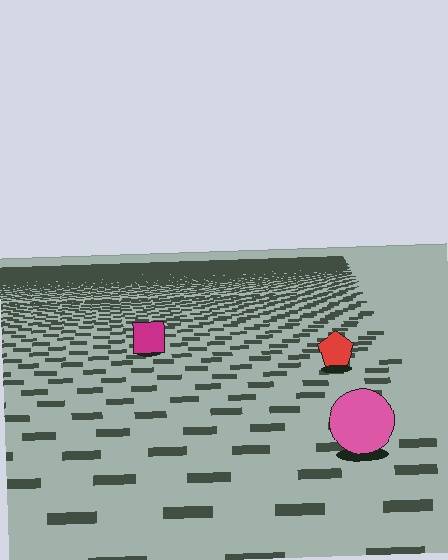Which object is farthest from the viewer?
The magenta square is farthest from the viewer. It appears smaller and the ground texture around it is denser.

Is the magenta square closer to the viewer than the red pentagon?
No. The red pentagon is closer — you can tell from the texture gradient: the ground texture is coarser near it.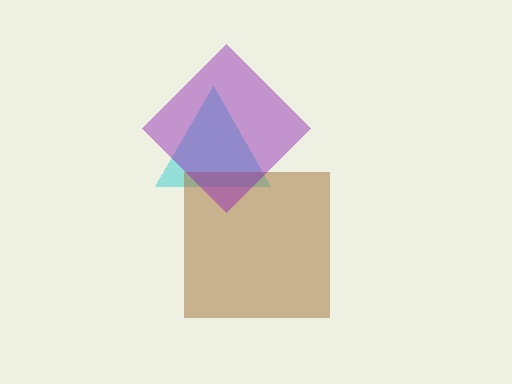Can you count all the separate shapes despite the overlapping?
Yes, there are 3 separate shapes.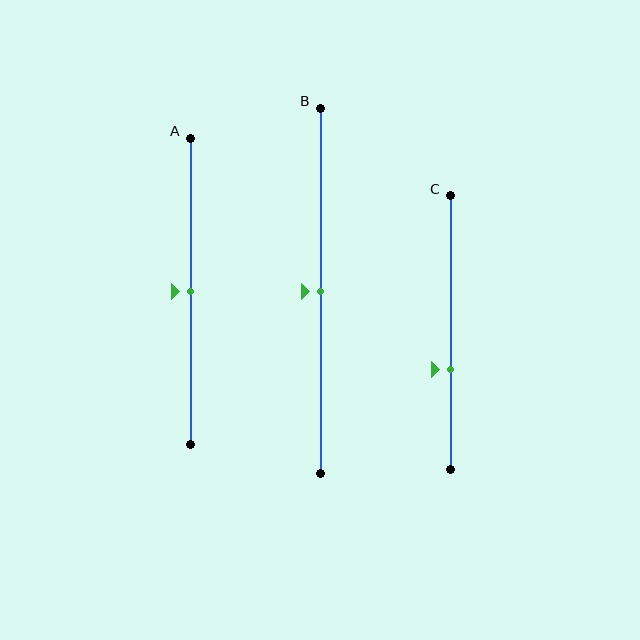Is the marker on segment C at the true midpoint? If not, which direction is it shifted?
No, the marker on segment C is shifted downward by about 13% of the segment length.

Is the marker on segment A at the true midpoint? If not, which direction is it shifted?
Yes, the marker on segment A is at the true midpoint.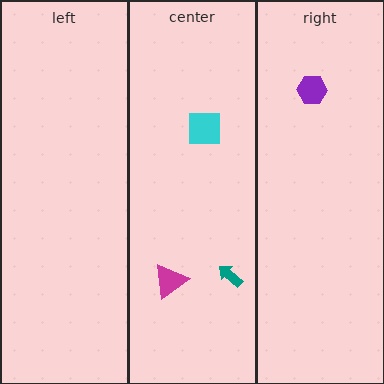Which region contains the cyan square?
The center region.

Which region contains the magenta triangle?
The center region.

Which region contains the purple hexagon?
The right region.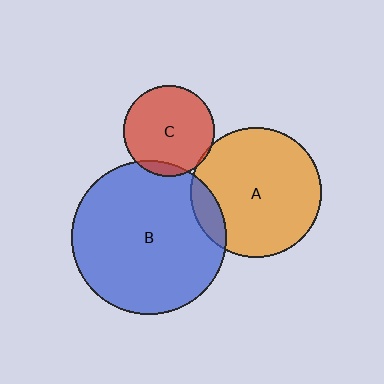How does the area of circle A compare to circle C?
Approximately 2.0 times.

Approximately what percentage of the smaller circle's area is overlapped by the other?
Approximately 10%.